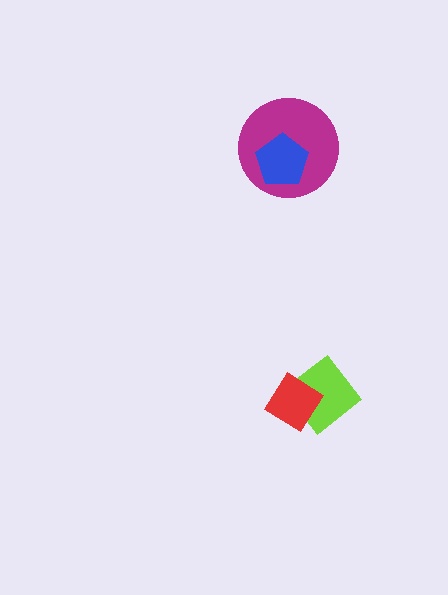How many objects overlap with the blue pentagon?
1 object overlaps with the blue pentagon.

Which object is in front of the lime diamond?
The red diamond is in front of the lime diamond.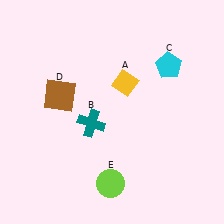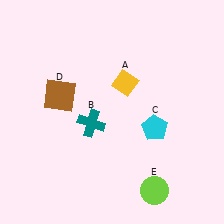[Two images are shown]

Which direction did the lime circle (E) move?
The lime circle (E) moved right.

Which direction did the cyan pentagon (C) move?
The cyan pentagon (C) moved down.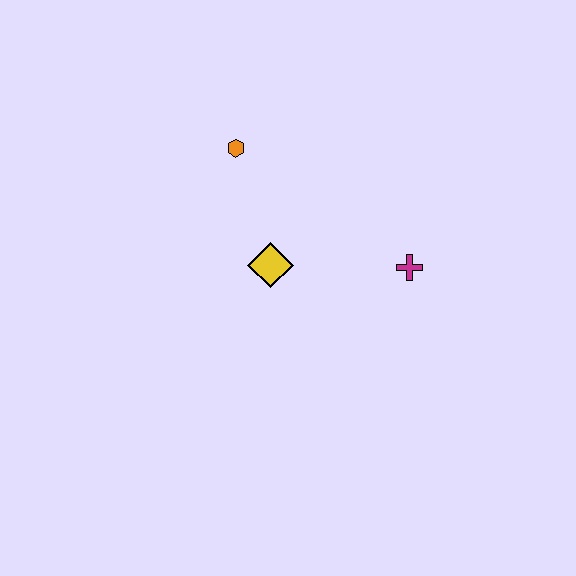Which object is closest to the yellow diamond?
The orange hexagon is closest to the yellow diamond.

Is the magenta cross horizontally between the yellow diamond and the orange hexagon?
No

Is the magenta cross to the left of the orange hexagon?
No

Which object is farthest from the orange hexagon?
The magenta cross is farthest from the orange hexagon.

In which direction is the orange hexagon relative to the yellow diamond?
The orange hexagon is above the yellow diamond.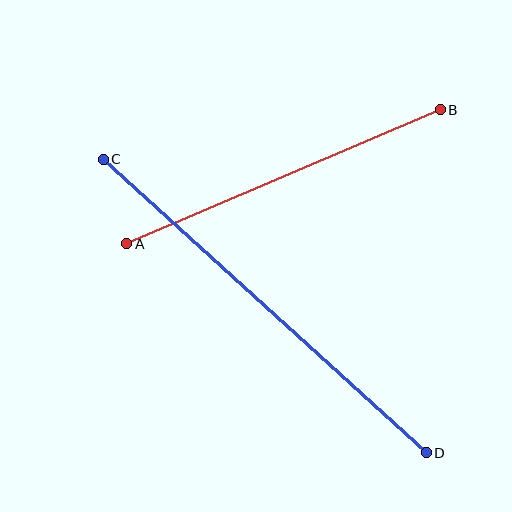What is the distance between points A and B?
The distance is approximately 341 pixels.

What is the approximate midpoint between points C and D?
The midpoint is at approximately (265, 306) pixels.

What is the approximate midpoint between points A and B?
The midpoint is at approximately (283, 177) pixels.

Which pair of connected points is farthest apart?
Points C and D are farthest apart.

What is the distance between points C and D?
The distance is approximately 437 pixels.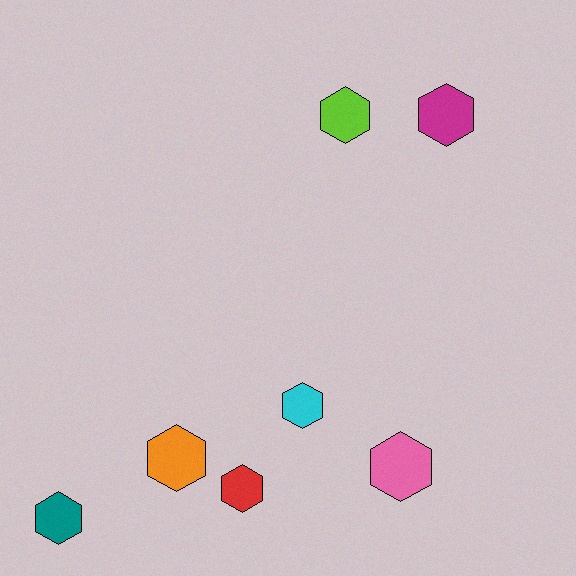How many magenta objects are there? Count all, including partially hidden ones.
There is 1 magenta object.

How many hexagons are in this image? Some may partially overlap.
There are 7 hexagons.